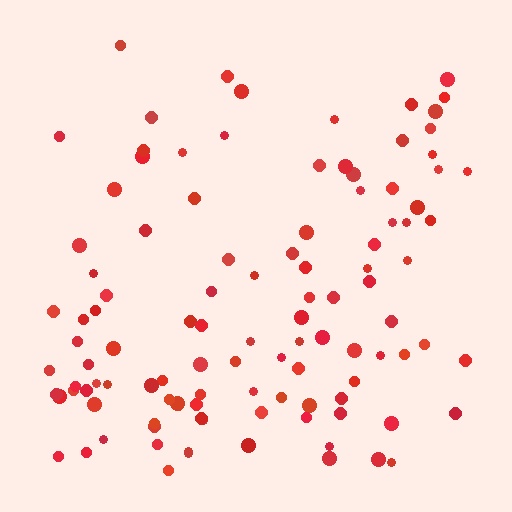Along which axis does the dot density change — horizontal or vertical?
Vertical.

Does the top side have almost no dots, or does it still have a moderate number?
Still a moderate number, just noticeably fewer than the bottom.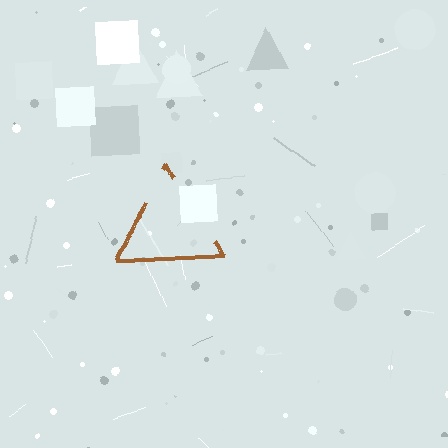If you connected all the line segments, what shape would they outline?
They would outline a triangle.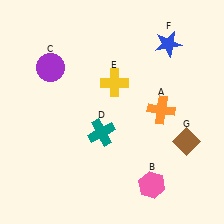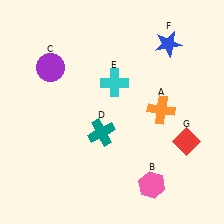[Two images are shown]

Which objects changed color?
E changed from yellow to cyan. G changed from brown to red.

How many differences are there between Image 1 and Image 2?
There are 2 differences between the two images.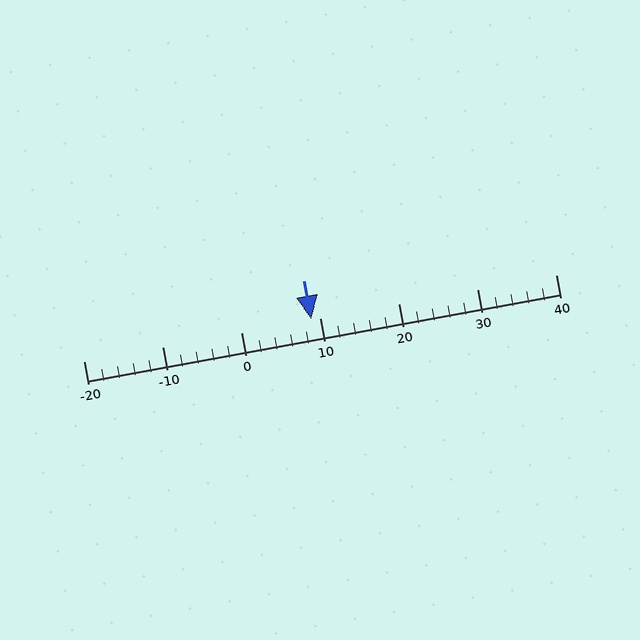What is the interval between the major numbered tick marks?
The major tick marks are spaced 10 units apart.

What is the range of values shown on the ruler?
The ruler shows values from -20 to 40.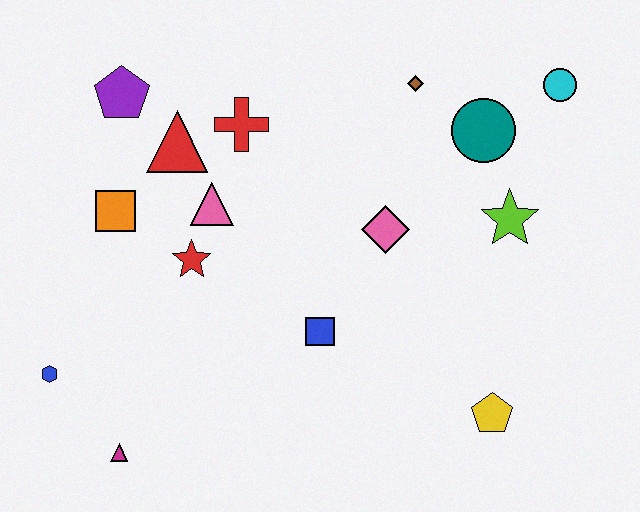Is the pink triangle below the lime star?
No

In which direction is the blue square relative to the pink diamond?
The blue square is below the pink diamond.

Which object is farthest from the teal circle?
The blue hexagon is farthest from the teal circle.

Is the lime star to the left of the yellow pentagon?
No